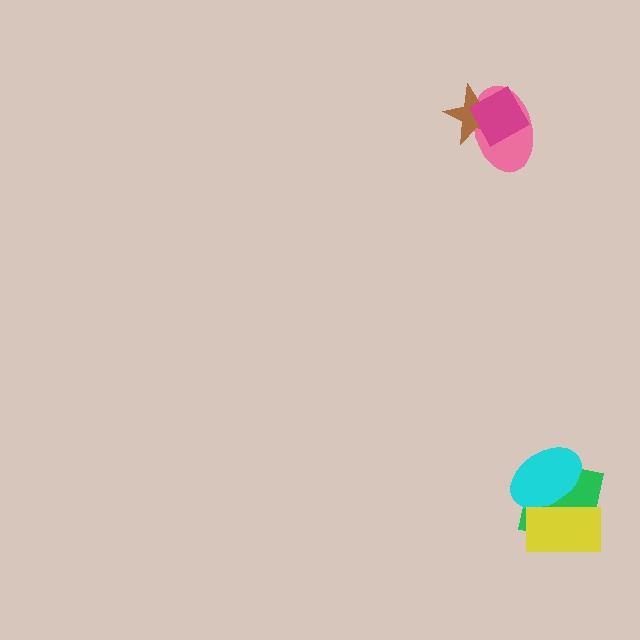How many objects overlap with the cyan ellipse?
2 objects overlap with the cyan ellipse.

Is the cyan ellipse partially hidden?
Yes, it is partially covered by another shape.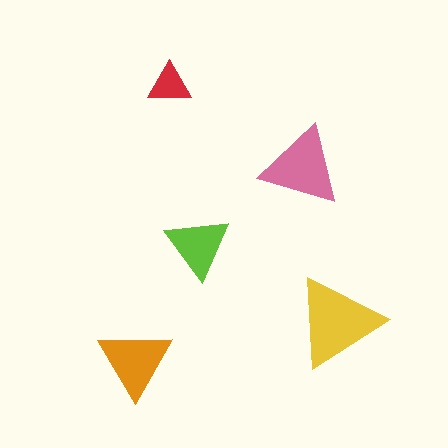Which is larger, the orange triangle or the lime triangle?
The orange one.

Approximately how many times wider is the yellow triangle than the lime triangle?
About 1.5 times wider.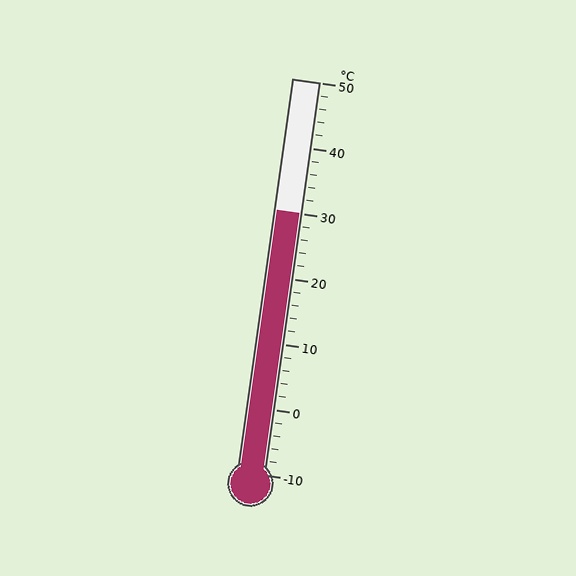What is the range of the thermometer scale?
The thermometer scale ranges from -10°C to 50°C.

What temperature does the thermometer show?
The thermometer shows approximately 30°C.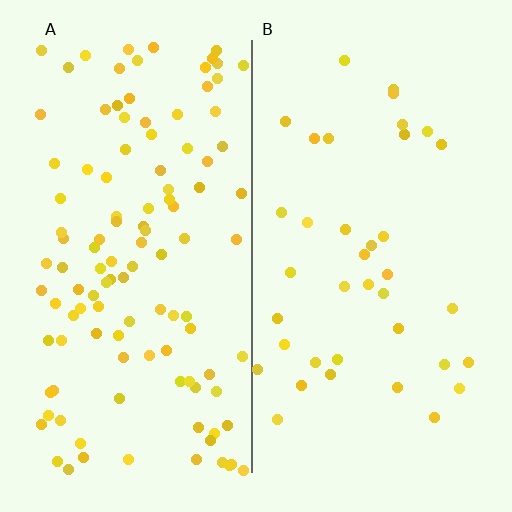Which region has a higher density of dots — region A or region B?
A (the left).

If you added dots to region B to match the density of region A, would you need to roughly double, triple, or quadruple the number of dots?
Approximately triple.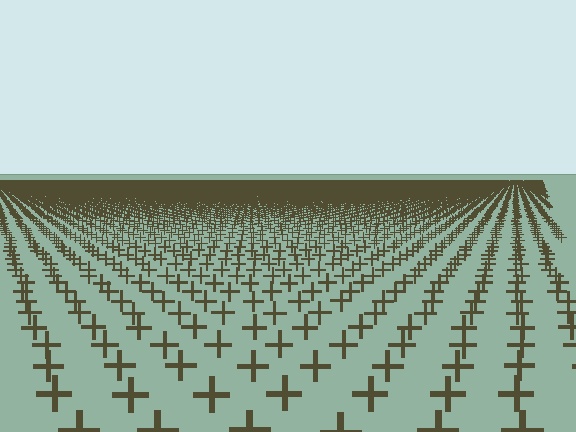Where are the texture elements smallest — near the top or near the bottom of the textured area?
Near the top.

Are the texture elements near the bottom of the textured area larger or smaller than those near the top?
Larger. Near the bottom, elements are closer to the viewer and appear at a bigger on-screen size.